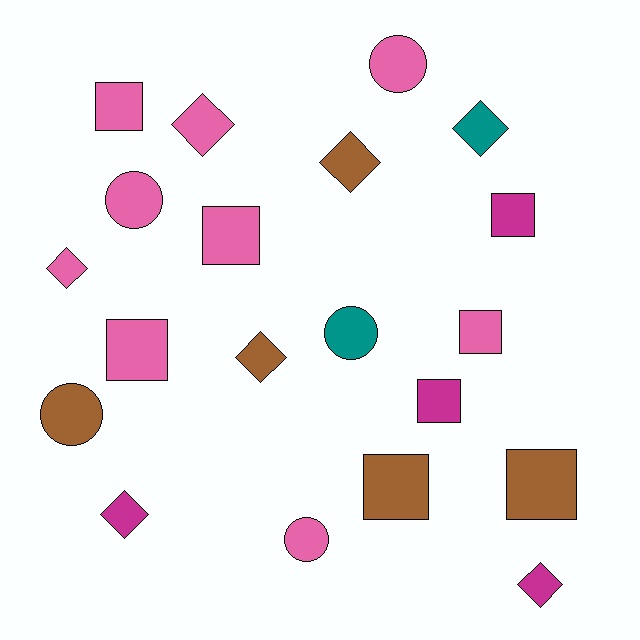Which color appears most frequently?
Pink, with 9 objects.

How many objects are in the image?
There are 20 objects.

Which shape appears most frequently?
Square, with 8 objects.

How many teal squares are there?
There are no teal squares.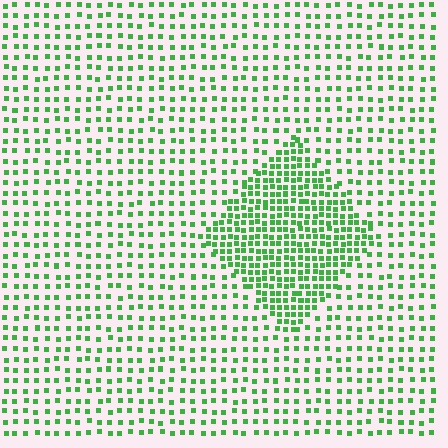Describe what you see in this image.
The image contains small green elements arranged at two different densities. A diamond-shaped region is visible where the elements are more densely packed than the surrounding area.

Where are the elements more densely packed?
The elements are more densely packed inside the diamond boundary.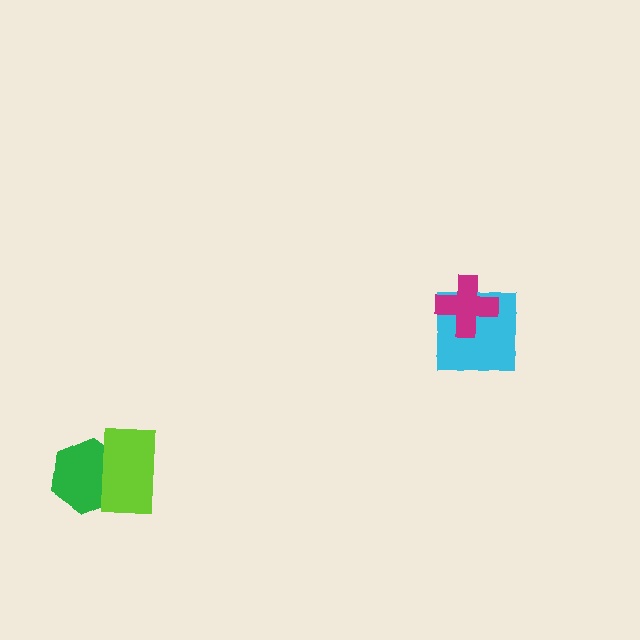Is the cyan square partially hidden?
Yes, it is partially covered by another shape.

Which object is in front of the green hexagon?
The lime rectangle is in front of the green hexagon.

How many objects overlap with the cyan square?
1 object overlaps with the cyan square.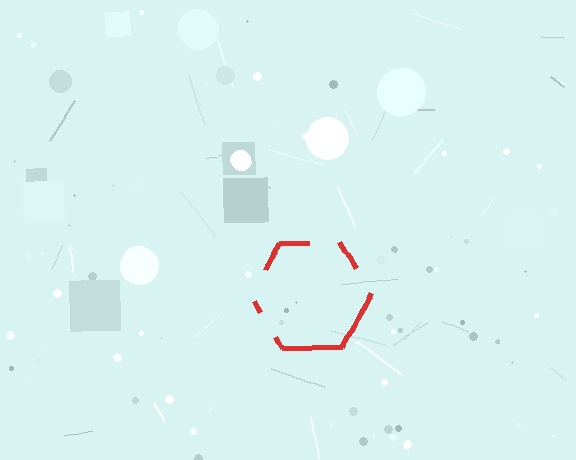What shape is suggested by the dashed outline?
The dashed outline suggests a hexagon.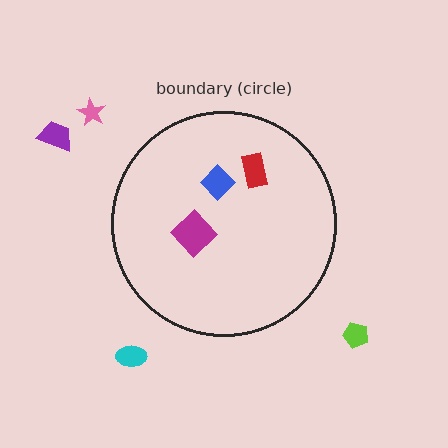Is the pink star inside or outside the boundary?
Outside.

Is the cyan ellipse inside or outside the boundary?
Outside.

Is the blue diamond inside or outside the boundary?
Inside.